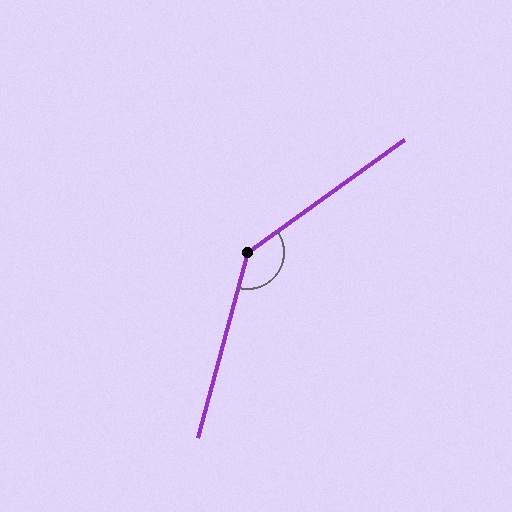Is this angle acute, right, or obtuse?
It is obtuse.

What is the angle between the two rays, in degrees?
Approximately 141 degrees.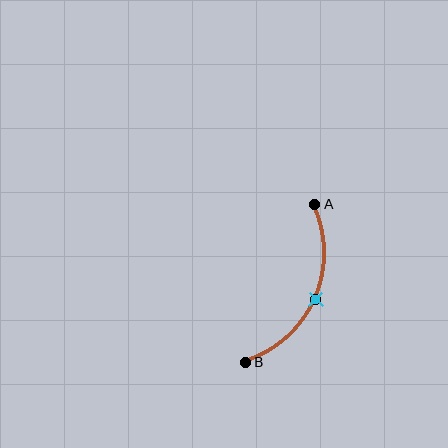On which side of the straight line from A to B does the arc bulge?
The arc bulges to the right of the straight line connecting A and B.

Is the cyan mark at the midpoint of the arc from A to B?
Yes. The cyan mark lies on the arc at equal arc-length from both A and B — it is the arc midpoint.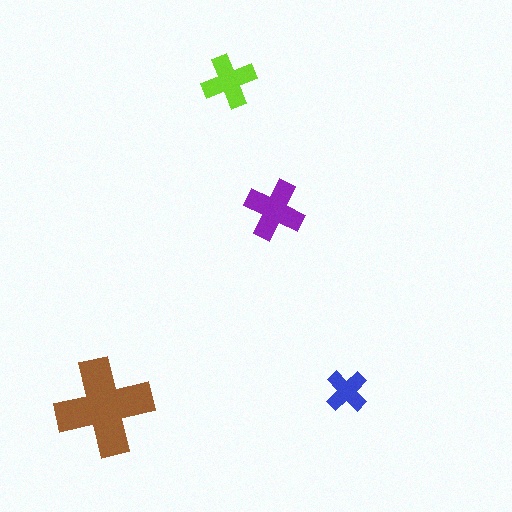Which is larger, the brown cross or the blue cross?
The brown one.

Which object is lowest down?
The brown cross is bottommost.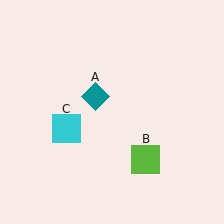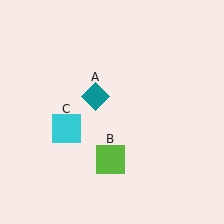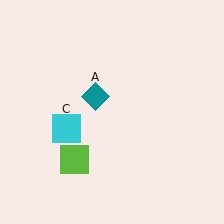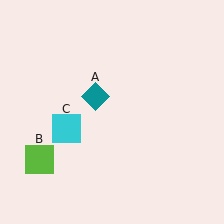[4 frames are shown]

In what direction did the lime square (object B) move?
The lime square (object B) moved left.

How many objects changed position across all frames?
1 object changed position: lime square (object B).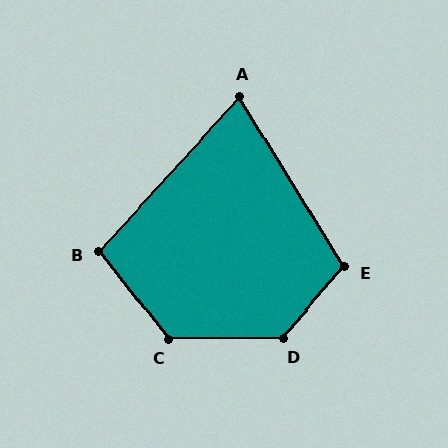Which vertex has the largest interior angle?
D, at approximately 132 degrees.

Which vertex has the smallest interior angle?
A, at approximately 74 degrees.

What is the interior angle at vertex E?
Approximately 107 degrees (obtuse).